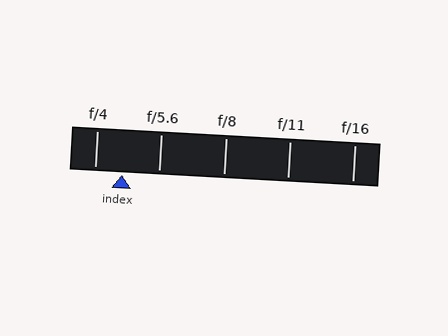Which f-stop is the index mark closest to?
The index mark is closest to f/4.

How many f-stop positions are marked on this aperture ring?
There are 5 f-stop positions marked.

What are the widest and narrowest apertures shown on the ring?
The widest aperture shown is f/4 and the narrowest is f/16.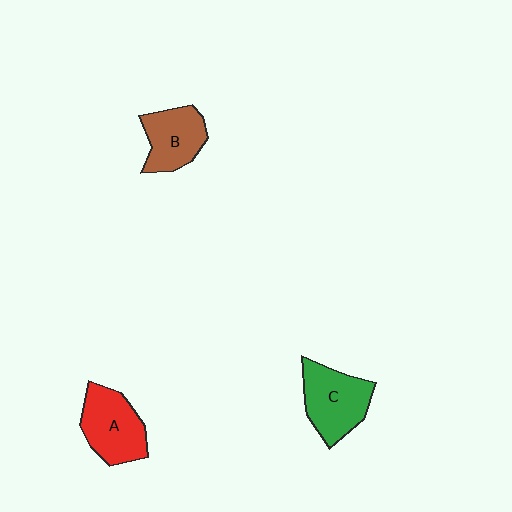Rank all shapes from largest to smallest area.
From largest to smallest: C (green), A (red), B (brown).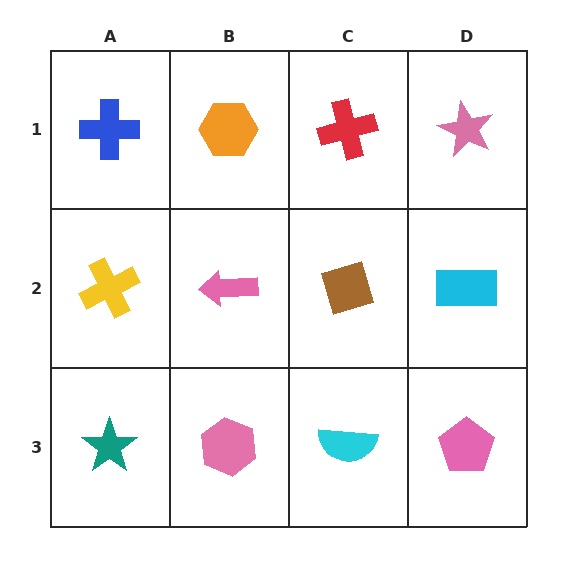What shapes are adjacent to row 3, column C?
A brown diamond (row 2, column C), a pink hexagon (row 3, column B), a pink pentagon (row 3, column D).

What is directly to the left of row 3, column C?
A pink hexagon.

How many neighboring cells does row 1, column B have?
3.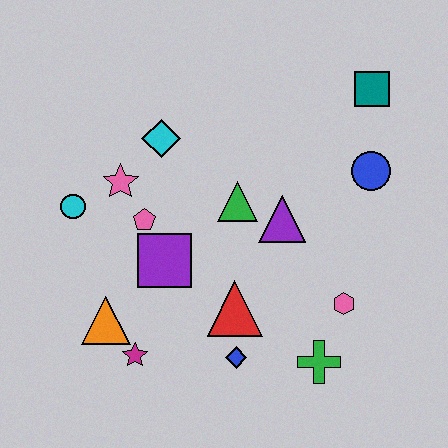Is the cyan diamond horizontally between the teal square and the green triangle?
No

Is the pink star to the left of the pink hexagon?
Yes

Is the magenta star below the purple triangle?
Yes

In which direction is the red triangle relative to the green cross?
The red triangle is to the left of the green cross.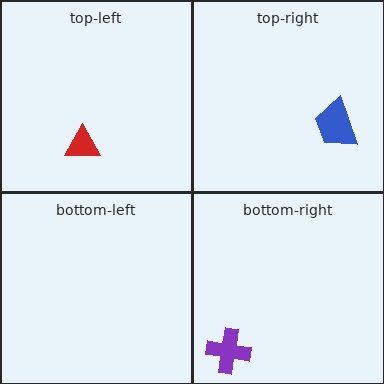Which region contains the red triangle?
The top-left region.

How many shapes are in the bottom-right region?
1.